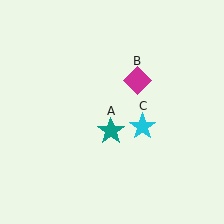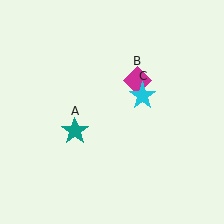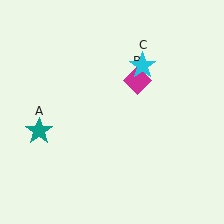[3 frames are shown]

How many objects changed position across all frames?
2 objects changed position: teal star (object A), cyan star (object C).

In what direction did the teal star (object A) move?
The teal star (object A) moved left.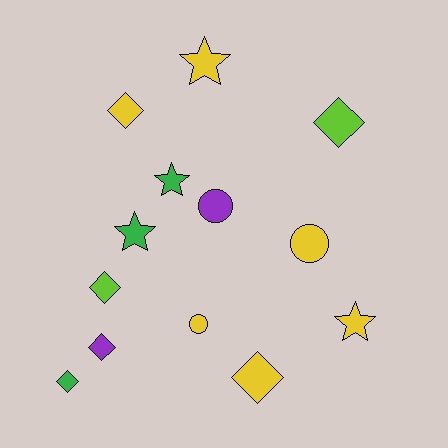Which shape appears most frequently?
Diamond, with 6 objects.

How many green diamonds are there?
There is 1 green diamond.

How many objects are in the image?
There are 13 objects.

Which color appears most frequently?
Yellow, with 6 objects.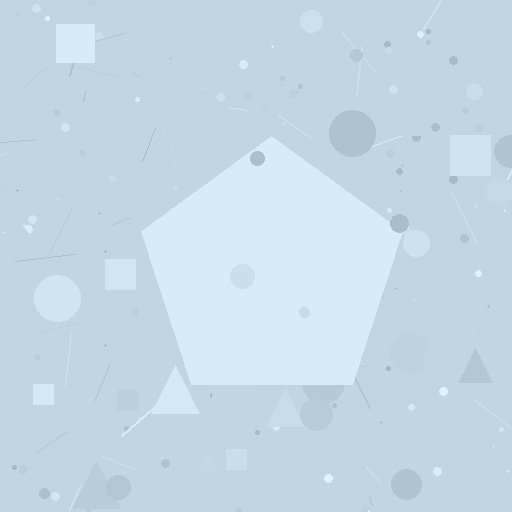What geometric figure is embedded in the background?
A pentagon is embedded in the background.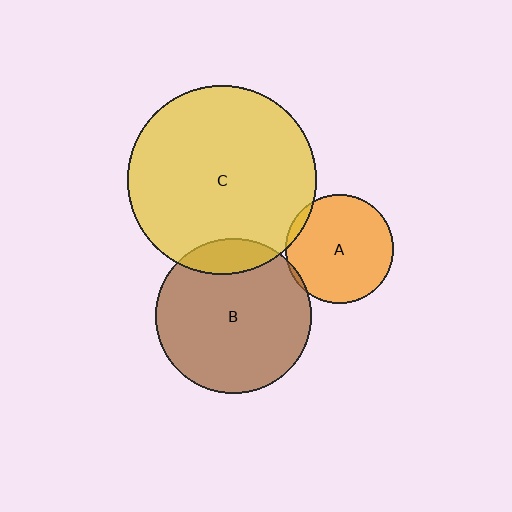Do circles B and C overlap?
Yes.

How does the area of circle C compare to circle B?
Approximately 1.5 times.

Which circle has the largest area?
Circle C (yellow).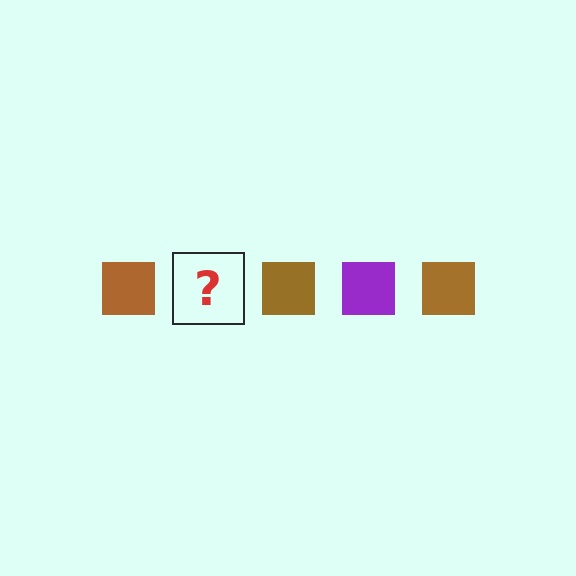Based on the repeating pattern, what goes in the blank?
The blank should be a purple square.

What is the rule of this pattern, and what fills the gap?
The rule is that the pattern cycles through brown, purple squares. The gap should be filled with a purple square.